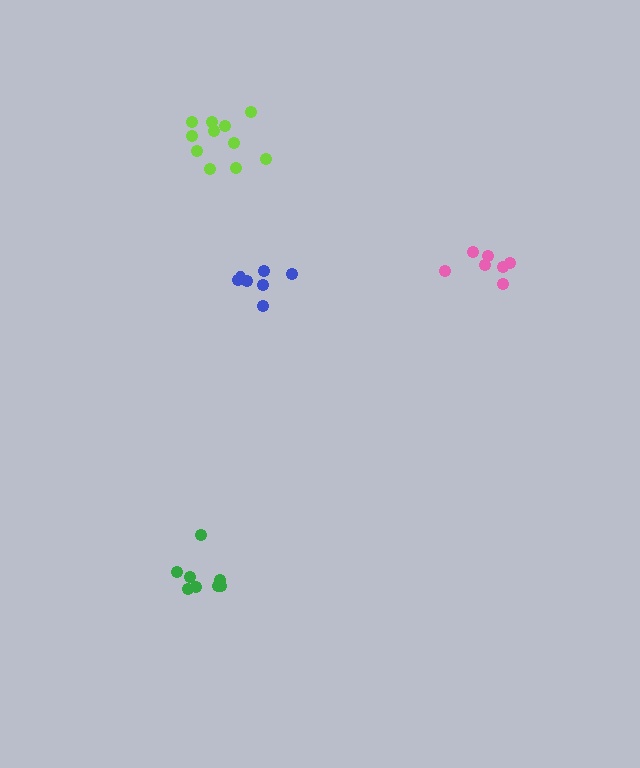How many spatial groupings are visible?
There are 4 spatial groupings.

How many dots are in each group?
Group 1: 7 dots, Group 2: 7 dots, Group 3: 8 dots, Group 4: 11 dots (33 total).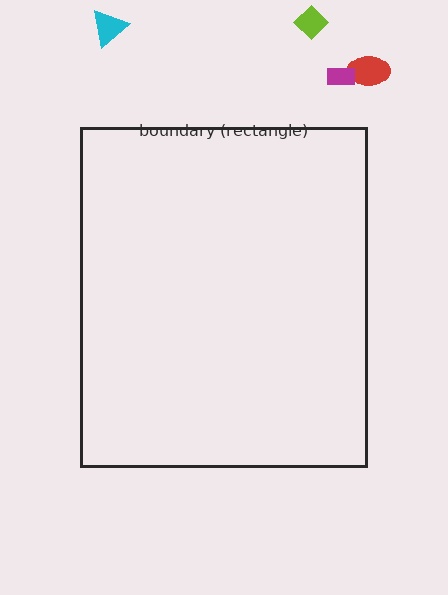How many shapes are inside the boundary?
0 inside, 4 outside.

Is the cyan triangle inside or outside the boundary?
Outside.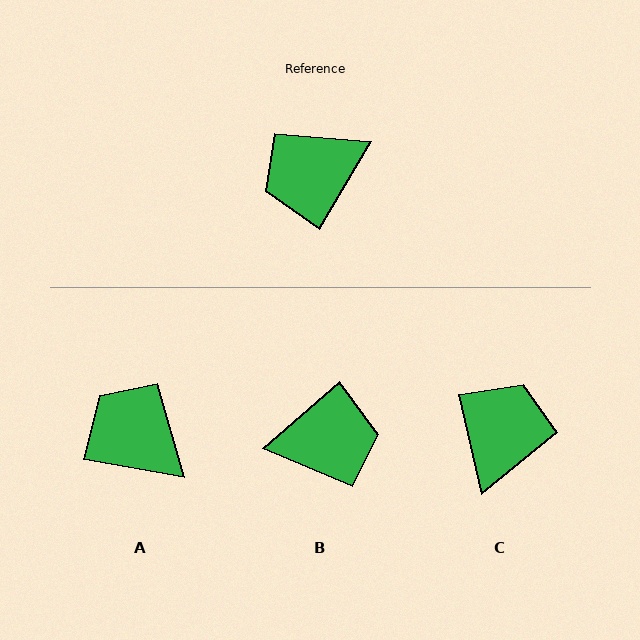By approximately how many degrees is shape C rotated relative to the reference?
Approximately 136 degrees clockwise.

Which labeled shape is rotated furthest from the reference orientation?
B, about 162 degrees away.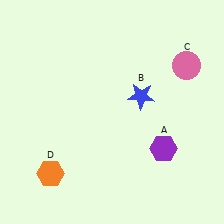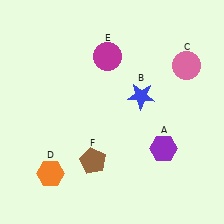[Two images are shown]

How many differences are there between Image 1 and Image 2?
There are 2 differences between the two images.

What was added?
A magenta circle (E), a brown pentagon (F) were added in Image 2.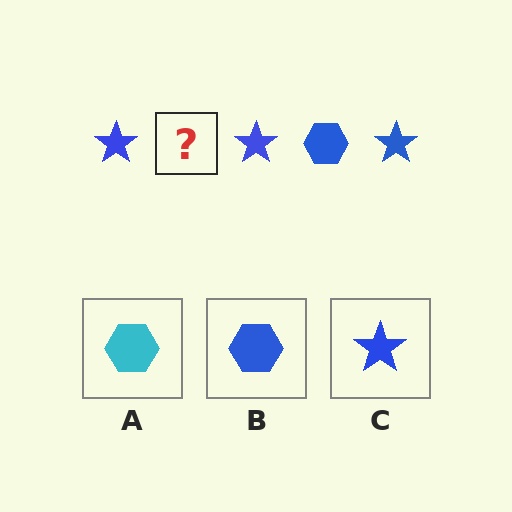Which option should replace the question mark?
Option B.